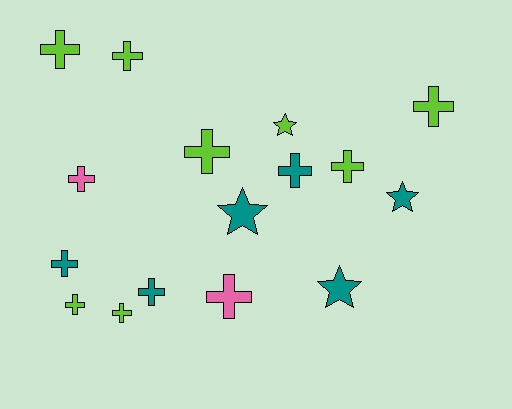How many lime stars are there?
There is 1 lime star.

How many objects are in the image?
There are 16 objects.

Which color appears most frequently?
Lime, with 8 objects.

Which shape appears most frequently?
Cross, with 12 objects.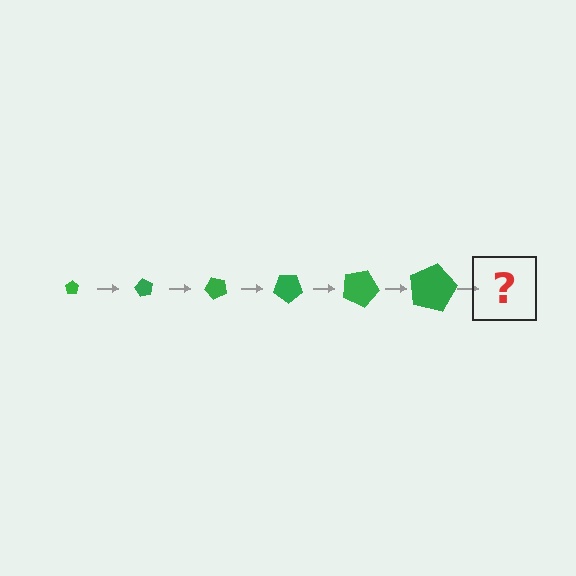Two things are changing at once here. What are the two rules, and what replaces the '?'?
The two rules are that the pentagon grows larger each step and it rotates 60 degrees each step. The '?' should be a pentagon, larger than the previous one and rotated 360 degrees from the start.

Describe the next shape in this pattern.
It should be a pentagon, larger than the previous one and rotated 360 degrees from the start.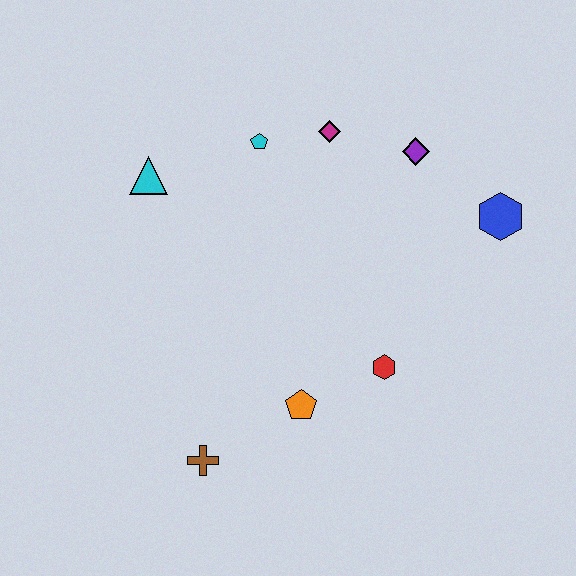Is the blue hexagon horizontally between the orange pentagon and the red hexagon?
No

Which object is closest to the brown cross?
The orange pentagon is closest to the brown cross.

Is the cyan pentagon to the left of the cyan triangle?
No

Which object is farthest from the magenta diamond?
The brown cross is farthest from the magenta diamond.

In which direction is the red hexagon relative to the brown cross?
The red hexagon is to the right of the brown cross.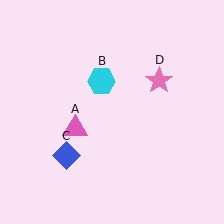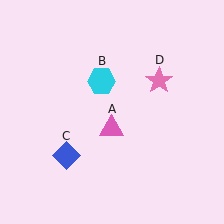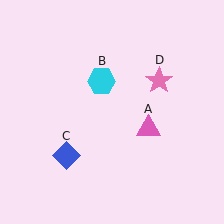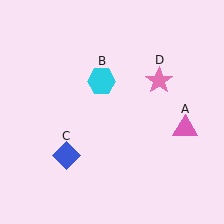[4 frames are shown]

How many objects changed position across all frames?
1 object changed position: pink triangle (object A).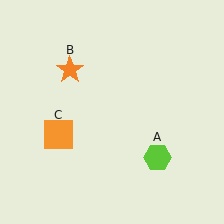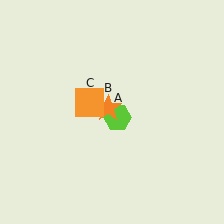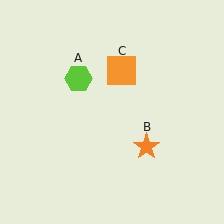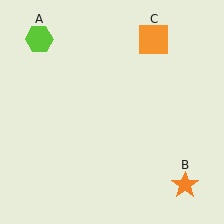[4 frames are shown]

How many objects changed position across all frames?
3 objects changed position: lime hexagon (object A), orange star (object B), orange square (object C).